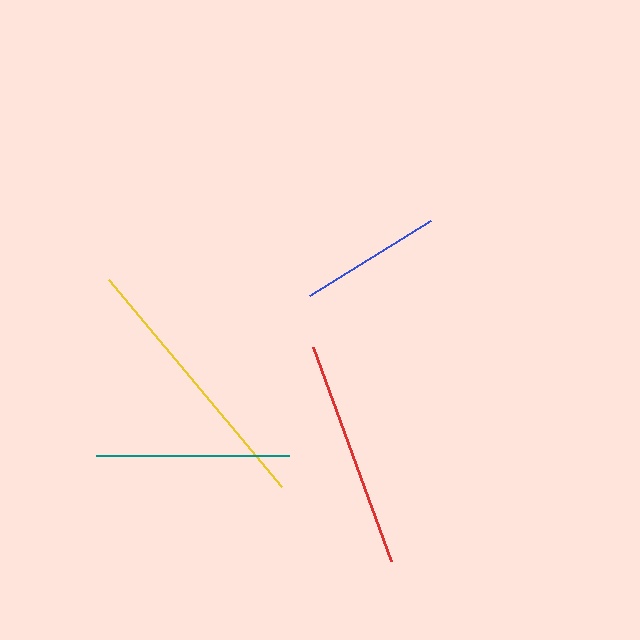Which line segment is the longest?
The yellow line is the longest at approximately 270 pixels.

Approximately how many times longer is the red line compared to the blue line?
The red line is approximately 1.6 times the length of the blue line.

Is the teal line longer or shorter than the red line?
The red line is longer than the teal line.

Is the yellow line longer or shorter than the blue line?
The yellow line is longer than the blue line.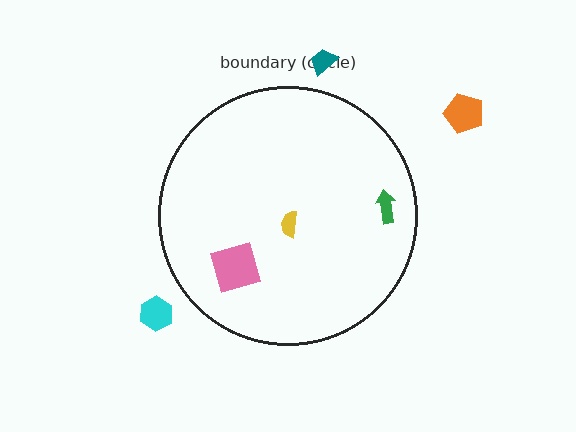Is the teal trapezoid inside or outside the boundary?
Outside.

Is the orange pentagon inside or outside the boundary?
Outside.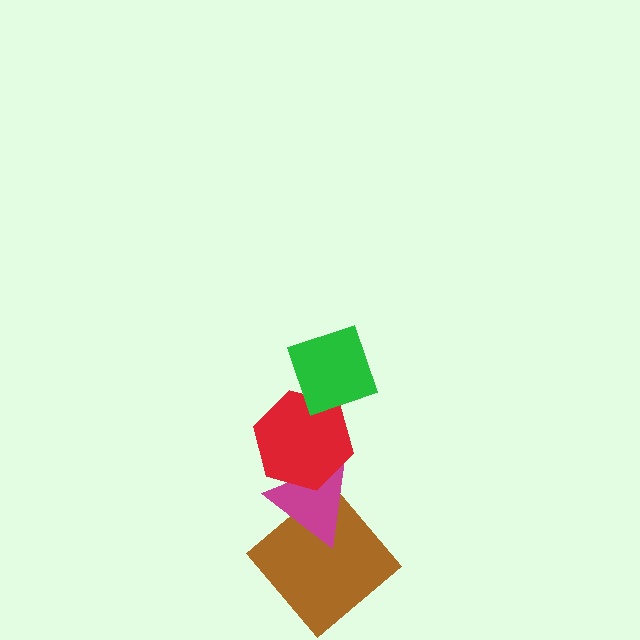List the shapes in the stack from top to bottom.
From top to bottom: the green diamond, the red hexagon, the magenta triangle, the brown diamond.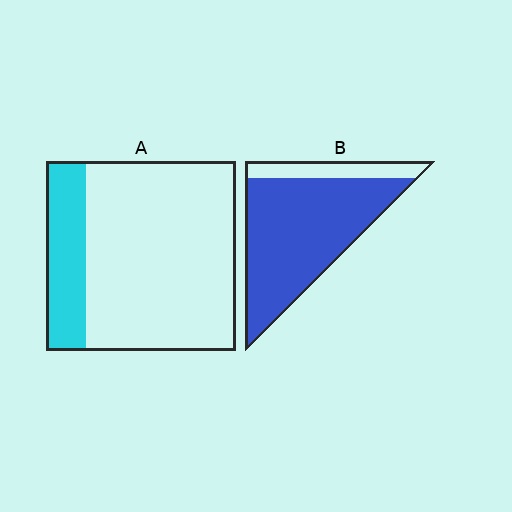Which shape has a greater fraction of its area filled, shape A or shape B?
Shape B.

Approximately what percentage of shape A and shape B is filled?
A is approximately 20% and B is approximately 85%.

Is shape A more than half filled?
No.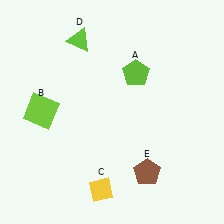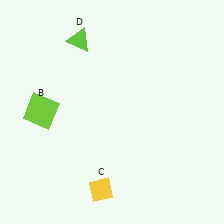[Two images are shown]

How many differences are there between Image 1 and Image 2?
There are 2 differences between the two images.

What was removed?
The lime pentagon (A), the brown pentagon (E) were removed in Image 2.